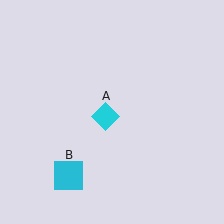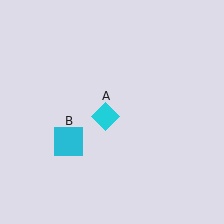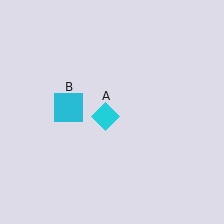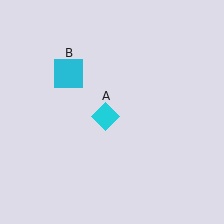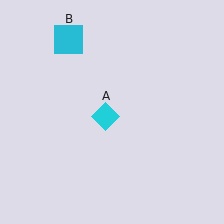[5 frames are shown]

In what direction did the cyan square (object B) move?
The cyan square (object B) moved up.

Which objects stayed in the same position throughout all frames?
Cyan diamond (object A) remained stationary.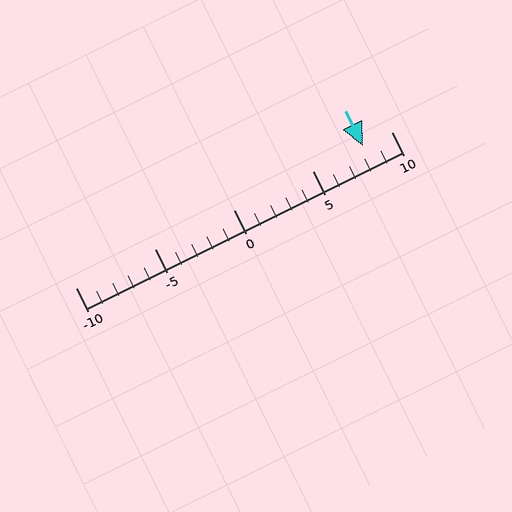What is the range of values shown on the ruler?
The ruler shows values from -10 to 10.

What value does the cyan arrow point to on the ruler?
The cyan arrow points to approximately 8.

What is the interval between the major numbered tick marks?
The major tick marks are spaced 5 units apart.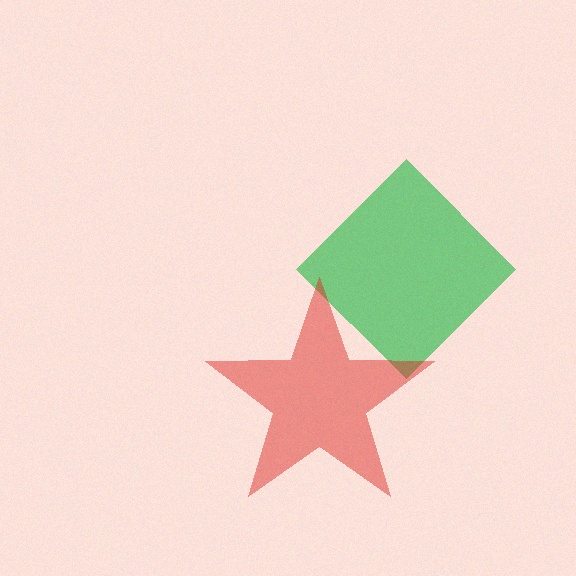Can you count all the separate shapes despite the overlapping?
Yes, there are 2 separate shapes.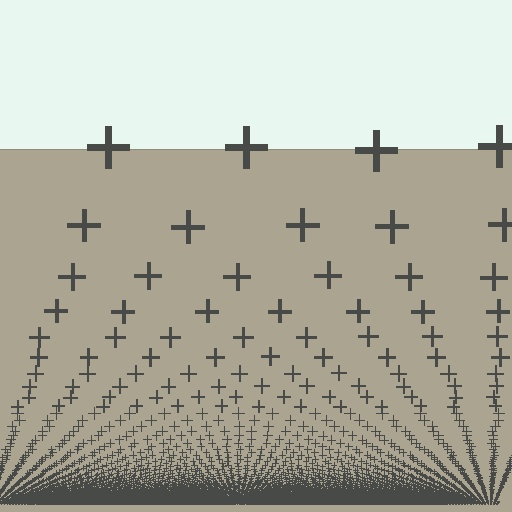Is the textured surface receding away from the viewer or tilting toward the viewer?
The surface appears to tilt toward the viewer. Texture elements get larger and sparser toward the top.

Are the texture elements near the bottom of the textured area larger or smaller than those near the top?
Smaller. The gradient is inverted — elements near the bottom are smaller and denser.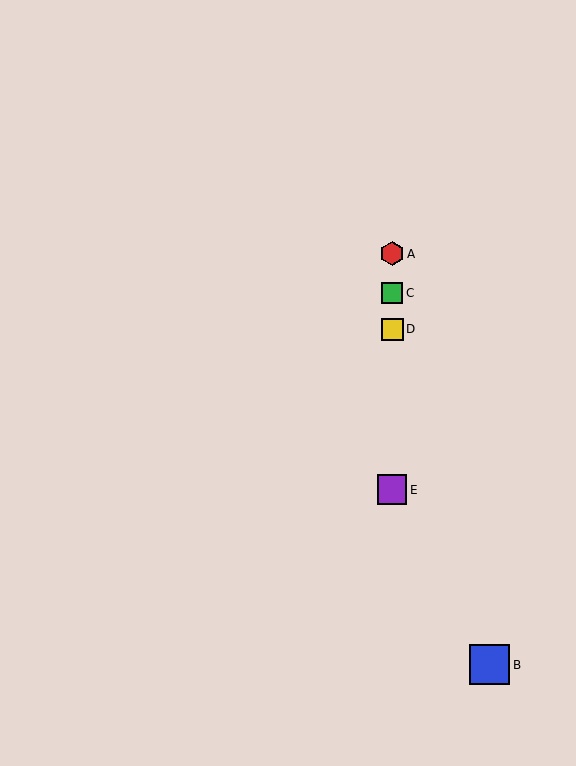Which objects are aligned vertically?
Objects A, C, D, E are aligned vertically.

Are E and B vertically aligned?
No, E is at x≈392 and B is at x≈490.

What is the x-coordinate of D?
Object D is at x≈392.